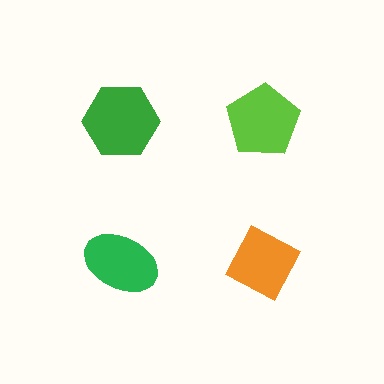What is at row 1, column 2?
A lime pentagon.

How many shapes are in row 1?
2 shapes.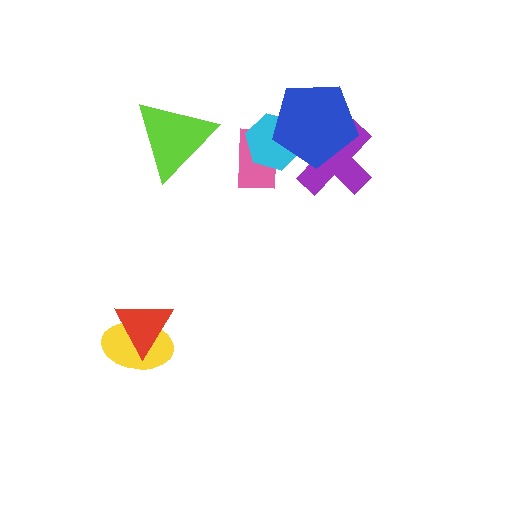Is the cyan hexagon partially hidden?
Yes, it is partially covered by another shape.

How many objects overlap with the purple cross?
2 objects overlap with the purple cross.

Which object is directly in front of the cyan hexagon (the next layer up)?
The purple cross is directly in front of the cyan hexagon.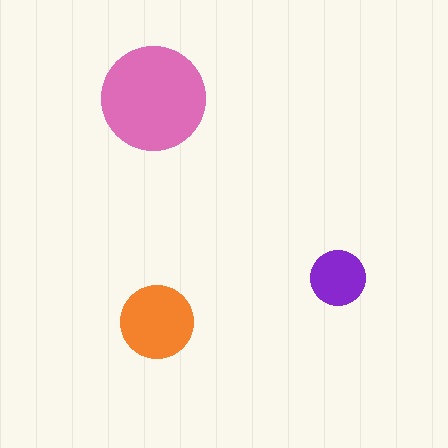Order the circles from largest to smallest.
the pink one, the orange one, the purple one.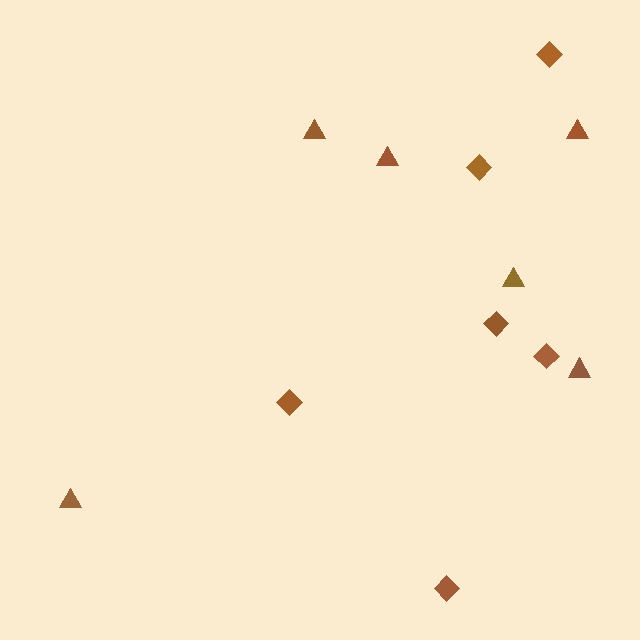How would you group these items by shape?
There are 2 groups: one group of diamonds (6) and one group of triangles (6).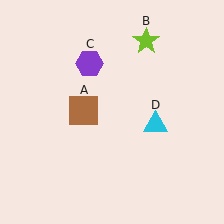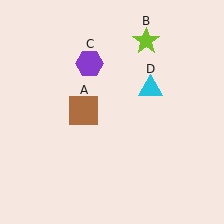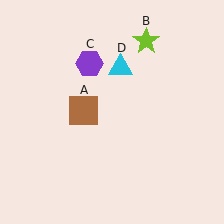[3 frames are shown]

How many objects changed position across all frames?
1 object changed position: cyan triangle (object D).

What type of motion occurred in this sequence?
The cyan triangle (object D) rotated counterclockwise around the center of the scene.